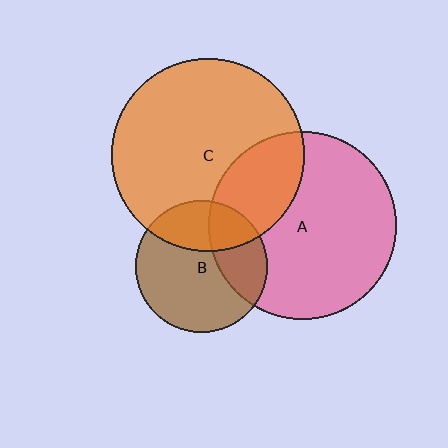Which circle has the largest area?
Circle C (orange).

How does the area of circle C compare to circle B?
Approximately 2.1 times.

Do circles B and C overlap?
Yes.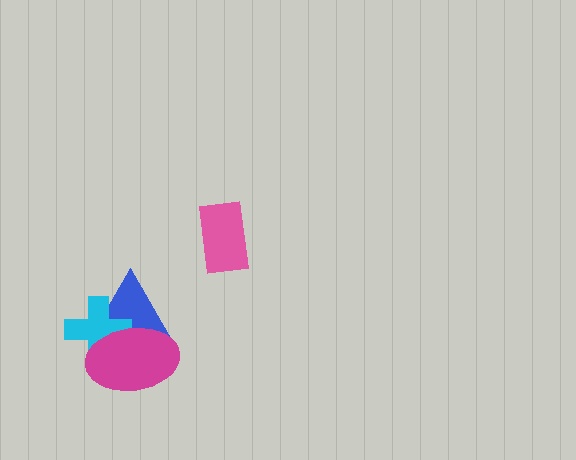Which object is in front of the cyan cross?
The magenta ellipse is in front of the cyan cross.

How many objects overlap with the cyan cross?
2 objects overlap with the cyan cross.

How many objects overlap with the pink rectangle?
0 objects overlap with the pink rectangle.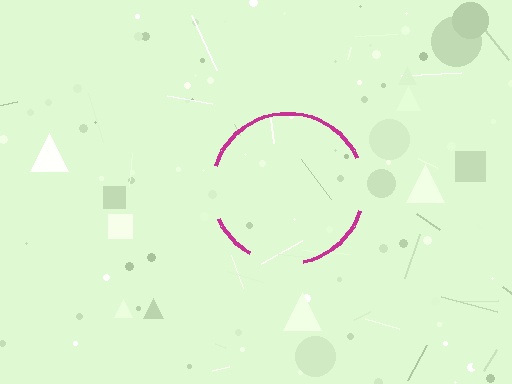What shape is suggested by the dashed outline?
The dashed outline suggests a circle.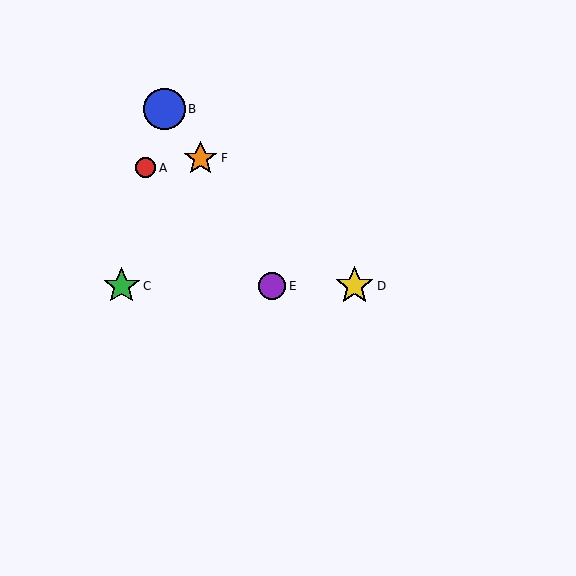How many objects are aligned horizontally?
3 objects (C, D, E) are aligned horizontally.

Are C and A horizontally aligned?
No, C is at y≈286 and A is at y≈168.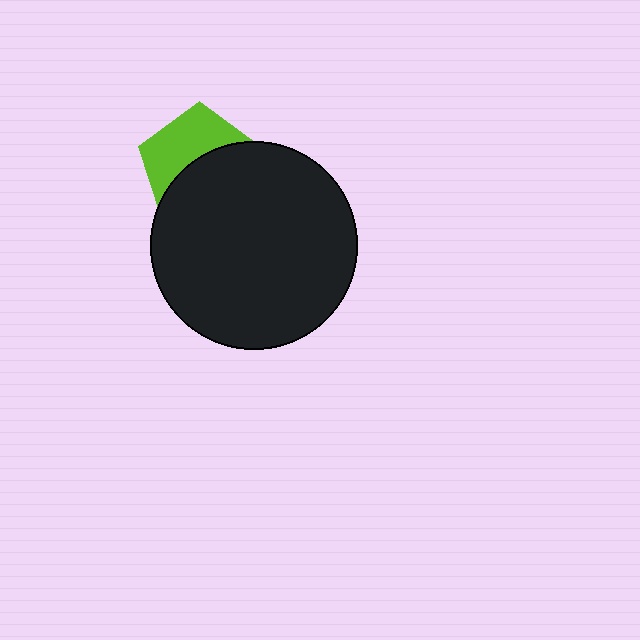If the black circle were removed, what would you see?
You would see the complete lime pentagon.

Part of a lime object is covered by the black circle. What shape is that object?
It is a pentagon.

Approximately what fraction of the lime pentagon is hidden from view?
Roughly 54% of the lime pentagon is hidden behind the black circle.